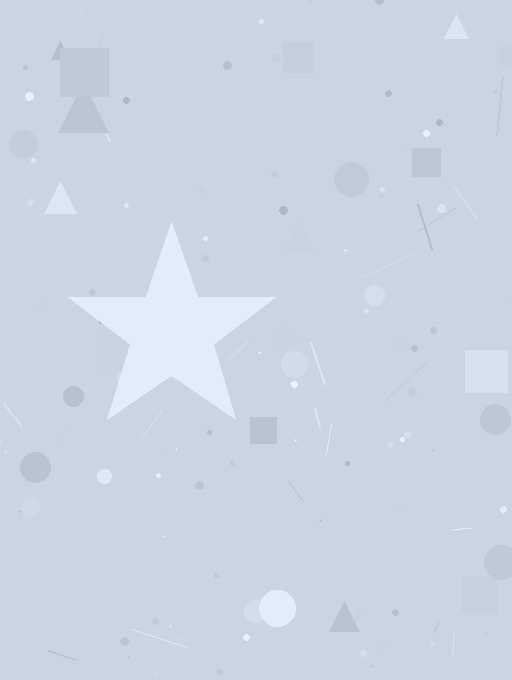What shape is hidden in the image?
A star is hidden in the image.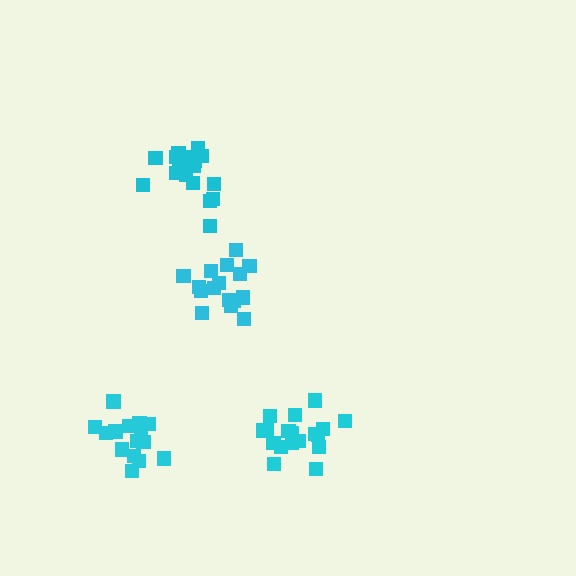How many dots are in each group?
Group 1: 16 dots, Group 2: 18 dots, Group 3: 15 dots, Group 4: 18 dots (67 total).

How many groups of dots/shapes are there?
There are 4 groups.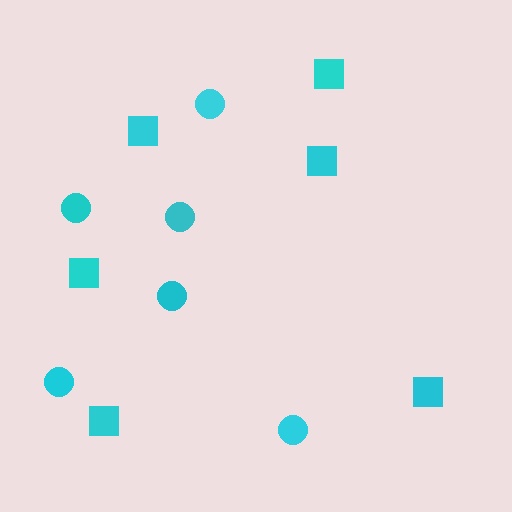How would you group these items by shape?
There are 2 groups: one group of squares (6) and one group of circles (6).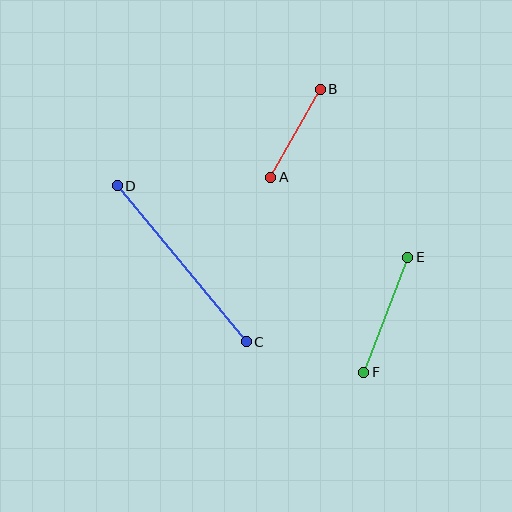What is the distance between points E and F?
The distance is approximately 123 pixels.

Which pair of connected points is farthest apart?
Points C and D are farthest apart.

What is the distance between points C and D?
The distance is approximately 202 pixels.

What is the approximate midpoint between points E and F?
The midpoint is at approximately (386, 315) pixels.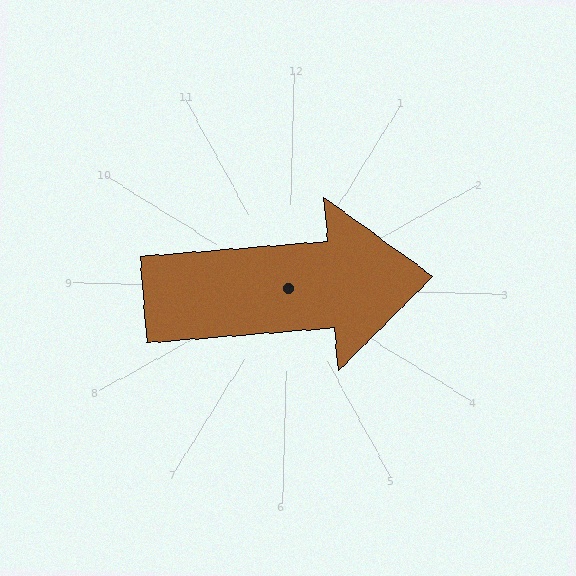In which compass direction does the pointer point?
East.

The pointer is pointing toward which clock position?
Roughly 3 o'clock.